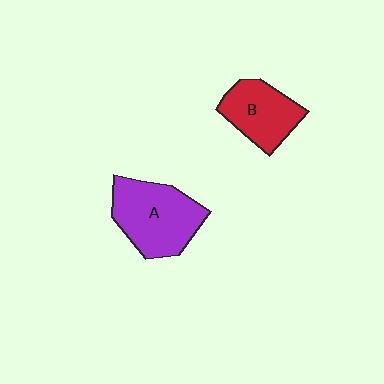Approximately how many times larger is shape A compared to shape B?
Approximately 1.4 times.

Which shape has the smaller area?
Shape B (red).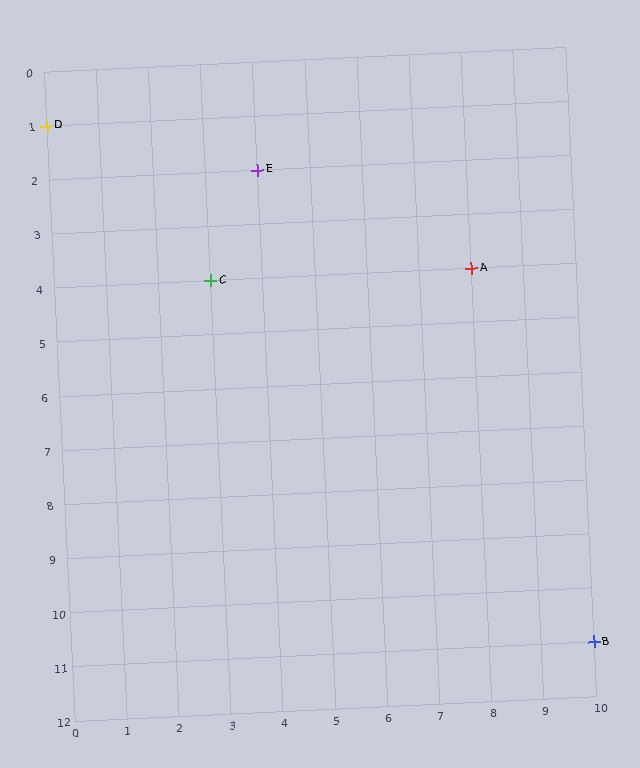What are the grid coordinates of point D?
Point D is at grid coordinates (0, 1).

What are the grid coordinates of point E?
Point E is at grid coordinates (4, 2).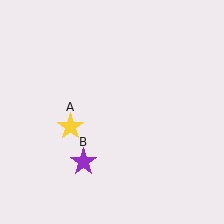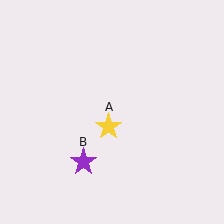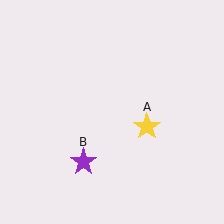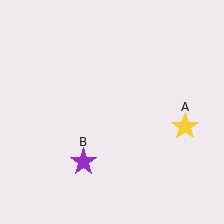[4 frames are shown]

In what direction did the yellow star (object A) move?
The yellow star (object A) moved right.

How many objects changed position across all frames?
1 object changed position: yellow star (object A).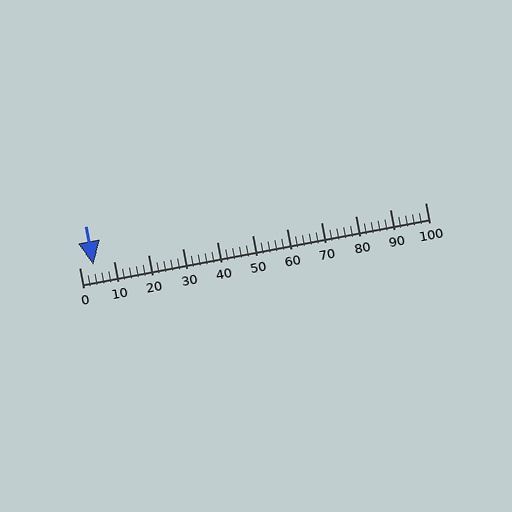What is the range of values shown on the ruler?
The ruler shows values from 0 to 100.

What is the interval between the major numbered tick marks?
The major tick marks are spaced 10 units apart.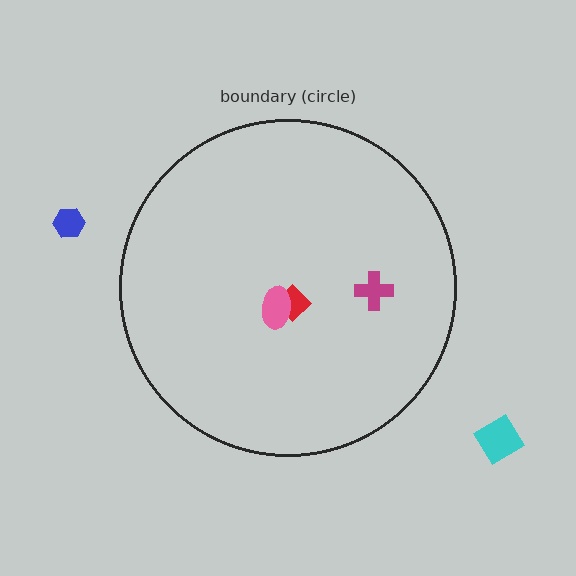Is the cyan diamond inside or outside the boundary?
Outside.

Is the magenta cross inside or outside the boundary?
Inside.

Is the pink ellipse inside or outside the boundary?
Inside.